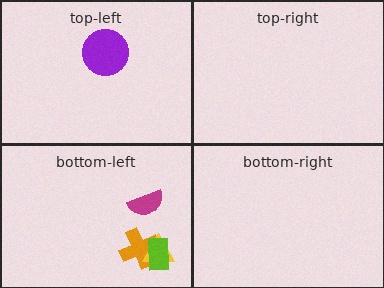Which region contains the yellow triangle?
The bottom-left region.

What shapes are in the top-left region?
The purple circle.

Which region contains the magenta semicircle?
The bottom-left region.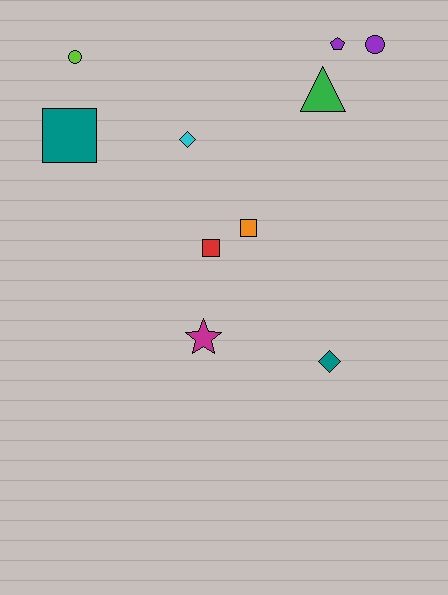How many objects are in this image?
There are 10 objects.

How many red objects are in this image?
There is 1 red object.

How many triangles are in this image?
There is 1 triangle.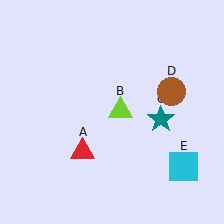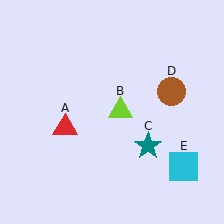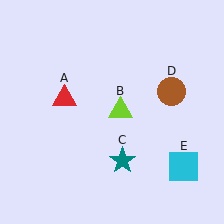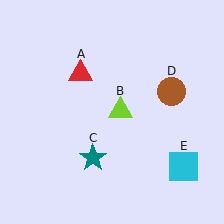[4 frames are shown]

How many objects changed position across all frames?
2 objects changed position: red triangle (object A), teal star (object C).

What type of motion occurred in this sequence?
The red triangle (object A), teal star (object C) rotated clockwise around the center of the scene.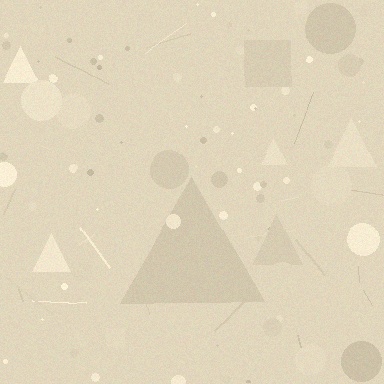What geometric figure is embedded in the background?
A triangle is embedded in the background.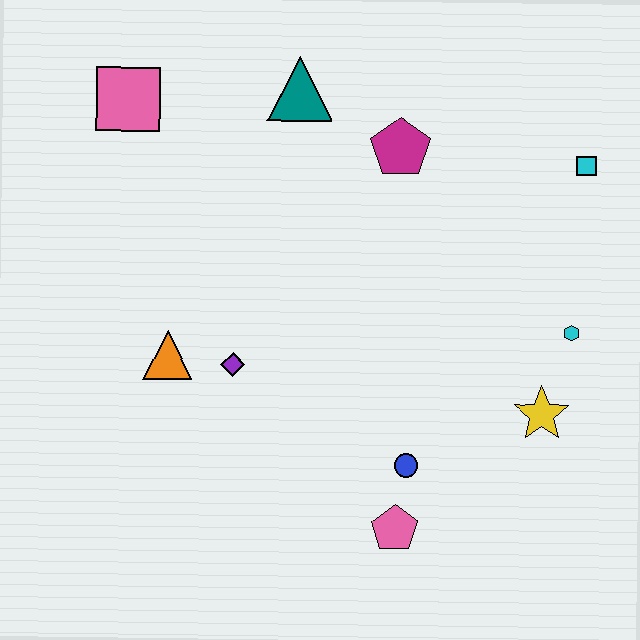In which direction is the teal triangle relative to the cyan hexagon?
The teal triangle is to the left of the cyan hexagon.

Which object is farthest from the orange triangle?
The cyan square is farthest from the orange triangle.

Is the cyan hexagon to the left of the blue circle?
No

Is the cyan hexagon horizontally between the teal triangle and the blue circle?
No